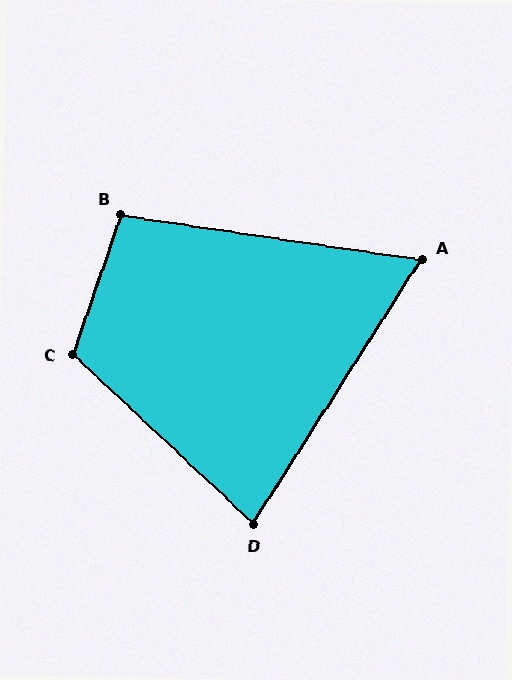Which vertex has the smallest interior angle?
A, at approximately 66 degrees.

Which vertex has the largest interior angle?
C, at approximately 114 degrees.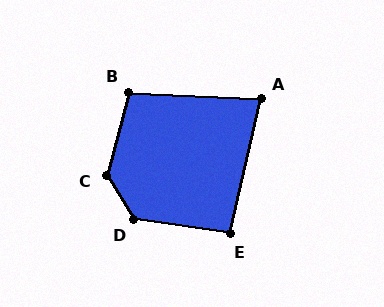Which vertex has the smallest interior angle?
A, at approximately 80 degrees.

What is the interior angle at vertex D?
Approximately 130 degrees (obtuse).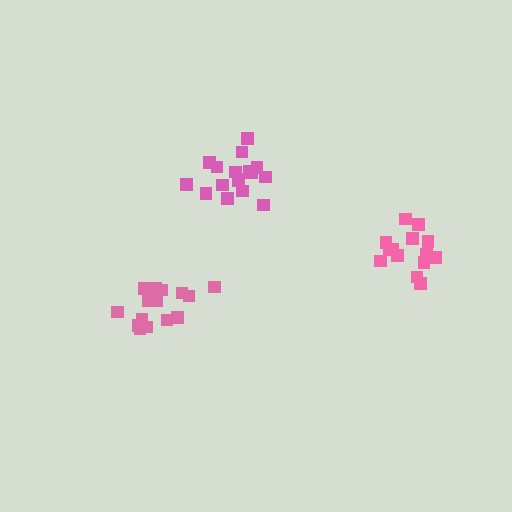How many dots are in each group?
Group 1: 17 dots, Group 2: 18 dots, Group 3: 14 dots (49 total).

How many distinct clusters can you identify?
There are 3 distinct clusters.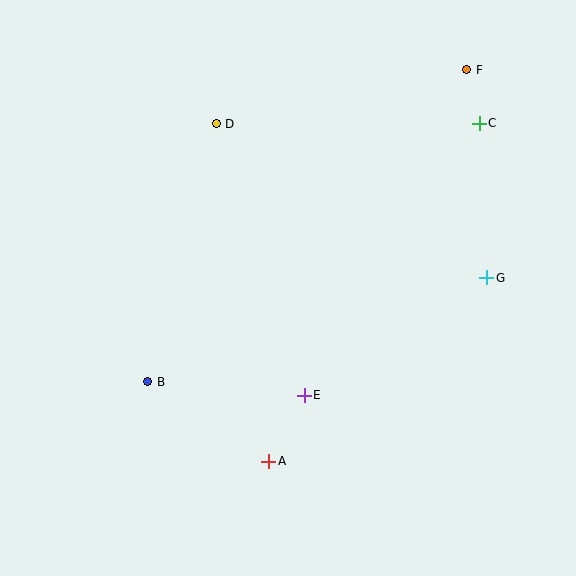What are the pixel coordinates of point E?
Point E is at (304, 395).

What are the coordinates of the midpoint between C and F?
The midpoint between C and F is at (473, 96).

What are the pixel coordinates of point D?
Point D is at (216, 124).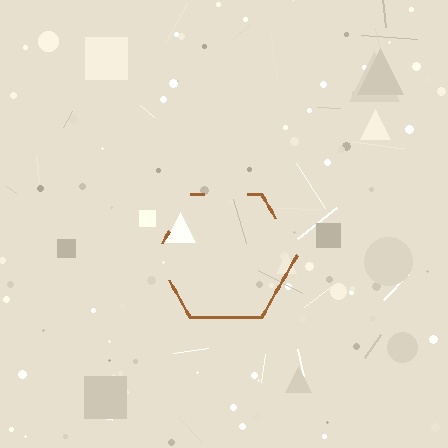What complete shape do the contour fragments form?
The contour fragments form a hexagon.